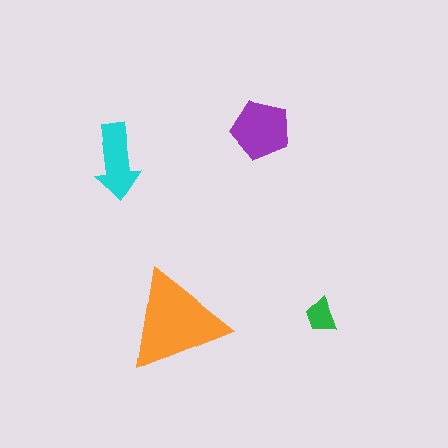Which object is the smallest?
The green trapezoid.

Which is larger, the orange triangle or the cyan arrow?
The orange triangle.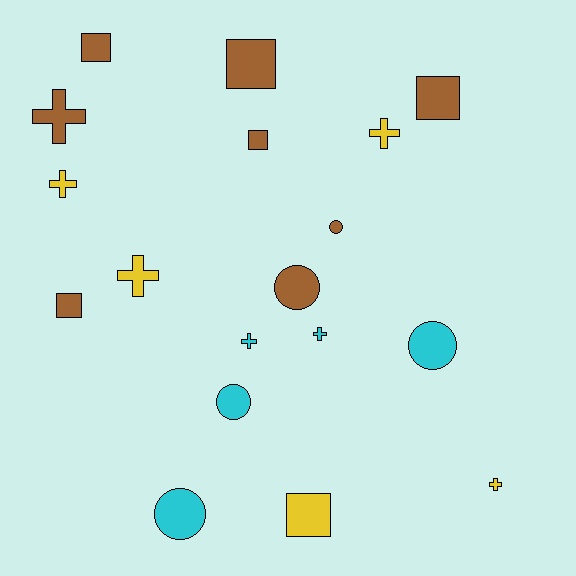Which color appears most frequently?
Brown, with 8 objects.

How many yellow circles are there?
There are no yellow circles.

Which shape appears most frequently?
Cross, with 7 objects.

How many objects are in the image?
There are 18 objects.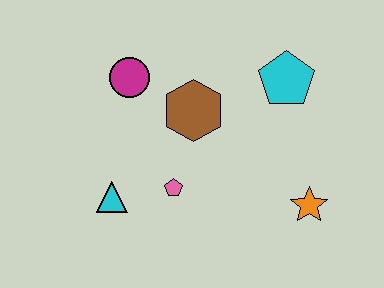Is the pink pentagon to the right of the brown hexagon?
No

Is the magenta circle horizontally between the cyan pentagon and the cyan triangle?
Yes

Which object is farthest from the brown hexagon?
The orange star is farthest from the brown hexagon.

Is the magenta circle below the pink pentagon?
No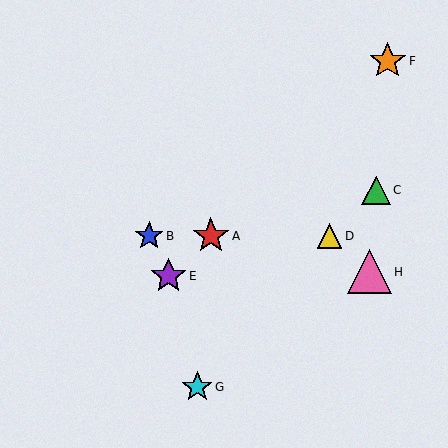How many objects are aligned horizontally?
3 objects (A, B, D) are aligned horizontally.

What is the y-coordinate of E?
Object E is at y≈276.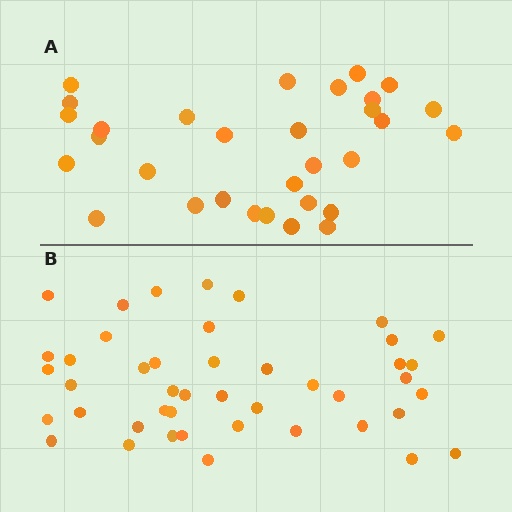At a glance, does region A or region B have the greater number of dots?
Region B (the bottom region) has more dots.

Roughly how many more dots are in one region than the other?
Region B has approximately 15 more dots than region A.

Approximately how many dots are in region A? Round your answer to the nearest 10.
About 30 dots. (The exact count is 31, which rounds to 30.)